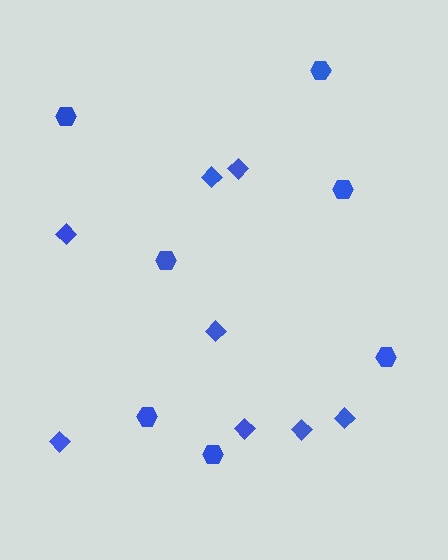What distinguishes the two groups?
There are 2 groups: one group of diamonds (8) and one group of hexagons (7).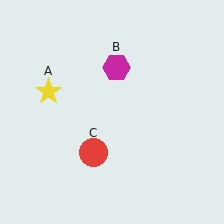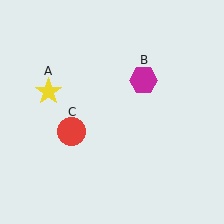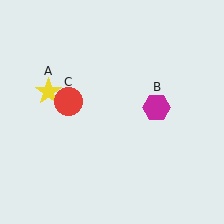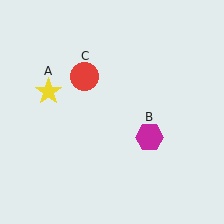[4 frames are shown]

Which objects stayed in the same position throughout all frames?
Yellow star (object A) remained stationary.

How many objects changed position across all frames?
2 objects changed position: magenta hexagon (object B), red circle (object C).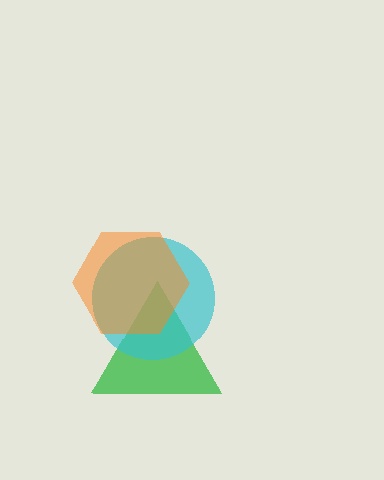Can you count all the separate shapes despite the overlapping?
Yes, there are 3 separate shapes.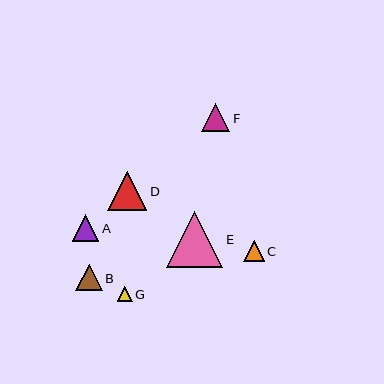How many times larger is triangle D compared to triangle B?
Triangle D is approximately 1.5 times the size of triangle B.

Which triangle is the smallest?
Triangle G is the smallest with a size of approximately 15 pixels.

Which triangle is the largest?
Triangle E is the largest with a size of approximately 56 pixels.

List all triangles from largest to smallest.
From largest to smallest: E, D, F, A, B, C, G.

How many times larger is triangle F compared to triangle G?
Triangle F is approximately 1.9 times the size of triangle G.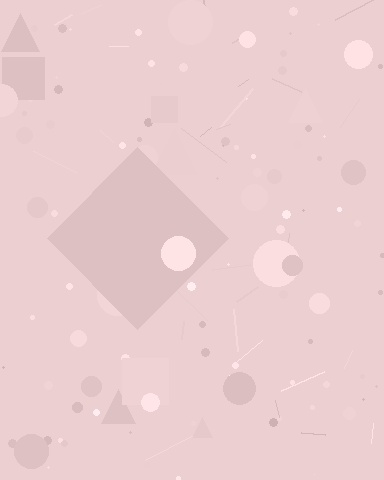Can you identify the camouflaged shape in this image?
The camouflaged shape is a diamond.